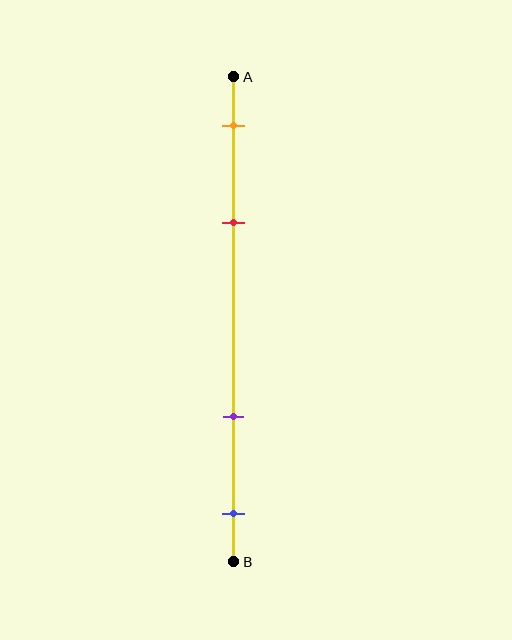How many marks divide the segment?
There are 4 marks dividing the segment.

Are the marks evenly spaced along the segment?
No, the marks are not evenly spaced.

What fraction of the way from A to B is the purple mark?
The purple mark is approximately 70% (0.7) of the way from A to B.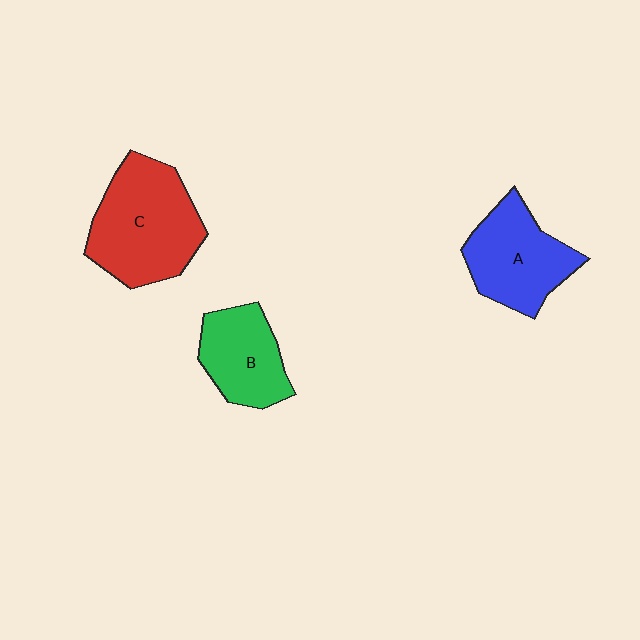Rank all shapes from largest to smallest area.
From largest to smallest: C (red), A (blue), B (green).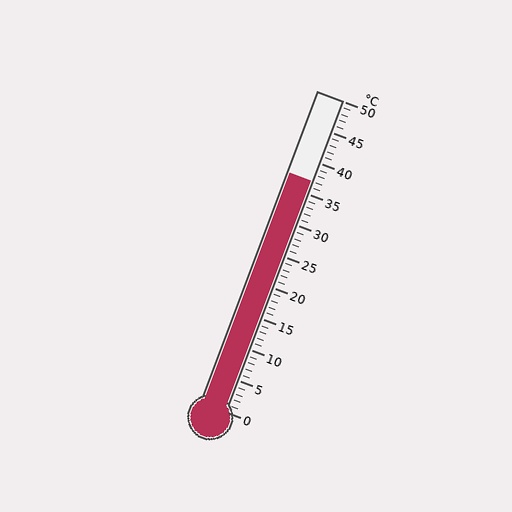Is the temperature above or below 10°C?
The temperature is above 10°C.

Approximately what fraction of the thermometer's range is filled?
The thermometer is filled to approximately 75% of its range.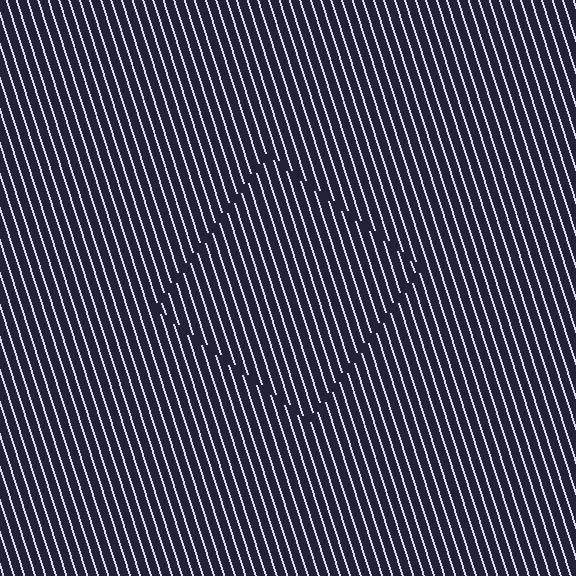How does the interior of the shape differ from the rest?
The interior of the shape contains the same grating, shifted by half a period — the contour is defined by the phase discontinuity where line-ends from the inner and outer gratings abut.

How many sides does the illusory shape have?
4 sides — the line-ends trace a square.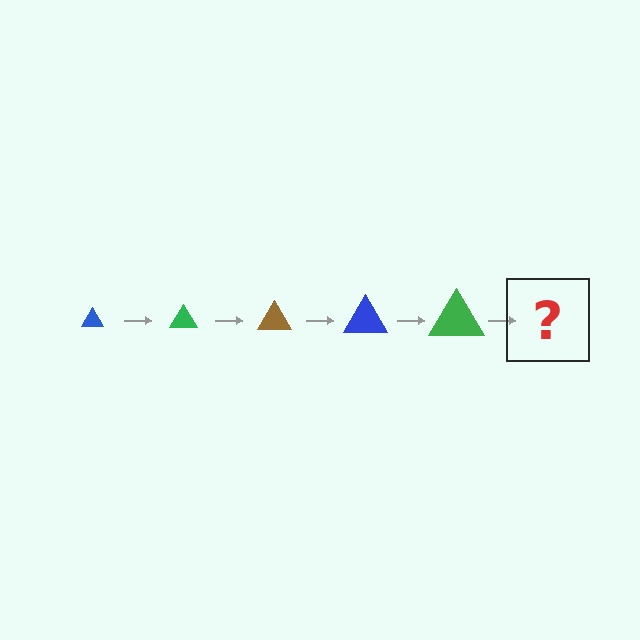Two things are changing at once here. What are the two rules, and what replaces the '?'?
The two rules are that the triangle grows larger each step and the color cycles through blue, green, and brown. The '?' should be a brown triangle, larger than the previous one.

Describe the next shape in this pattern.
It should be a brown triangle, larger than the previous one.